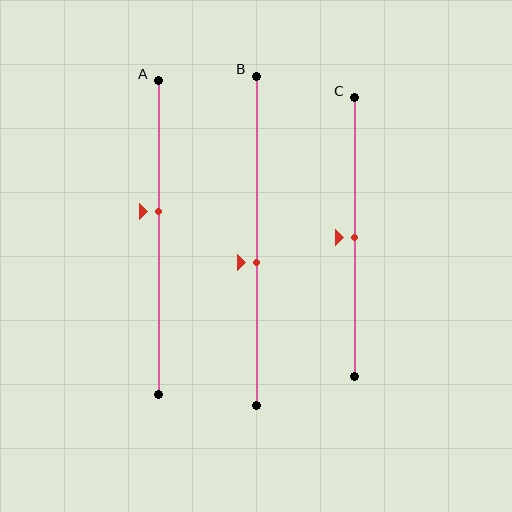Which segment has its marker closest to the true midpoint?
Segment C has its marker closest to the true midpoint.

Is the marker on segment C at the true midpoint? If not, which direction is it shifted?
Yes, the marker on segment C is at the true midpoint.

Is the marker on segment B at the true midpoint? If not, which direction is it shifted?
No, the marker on segment B is shifted downward by about 6% of the segment length.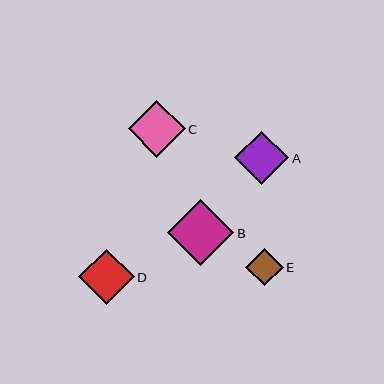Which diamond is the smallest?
Diamond E is the smallest with a size of approximately 38 pixels.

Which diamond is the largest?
Diamond B is the largest with a size of approximately 66 pixels.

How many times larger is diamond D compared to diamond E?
Diamond D is approximately 1.5 times the size of diamond E.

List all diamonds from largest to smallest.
From largest to smallest: B, C, D, A, E.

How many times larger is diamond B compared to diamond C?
Diamond B is approximately 1.2 times the size of diamond C.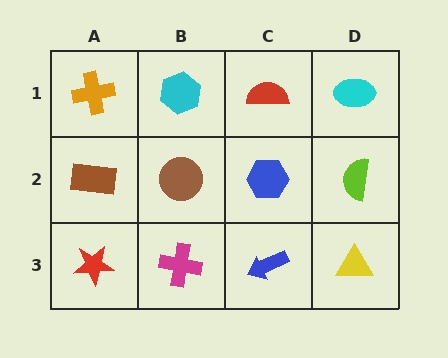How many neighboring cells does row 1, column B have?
3.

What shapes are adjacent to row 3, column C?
A blue hexagon (row 2, column C), a magenta cross (row 3, column B), a yellow triangle (row 3, column D).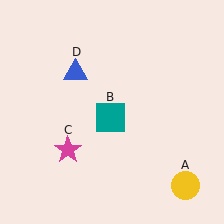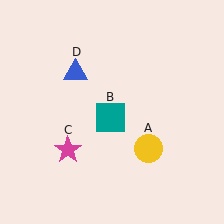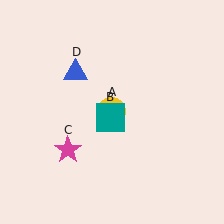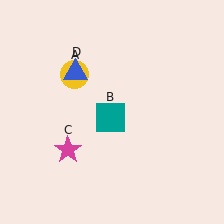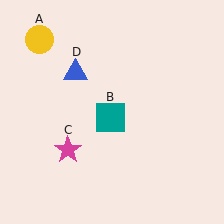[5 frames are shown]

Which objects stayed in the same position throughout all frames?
Teal square (object B) and magenta star (object C) and blue triangle (object D) remained stationary.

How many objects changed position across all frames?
1 object changed position: yellow circle (object A).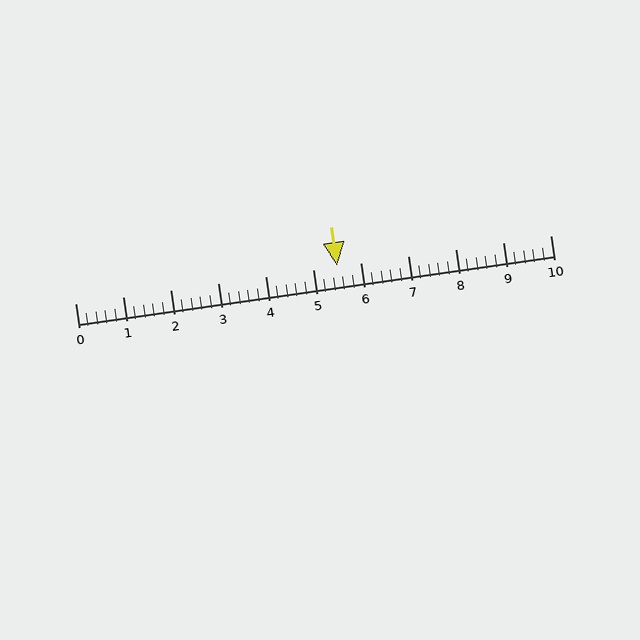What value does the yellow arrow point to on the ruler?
The yellow arrow points to approximately 5.5.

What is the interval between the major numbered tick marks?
The major tick marks are spaced 1 units apart.